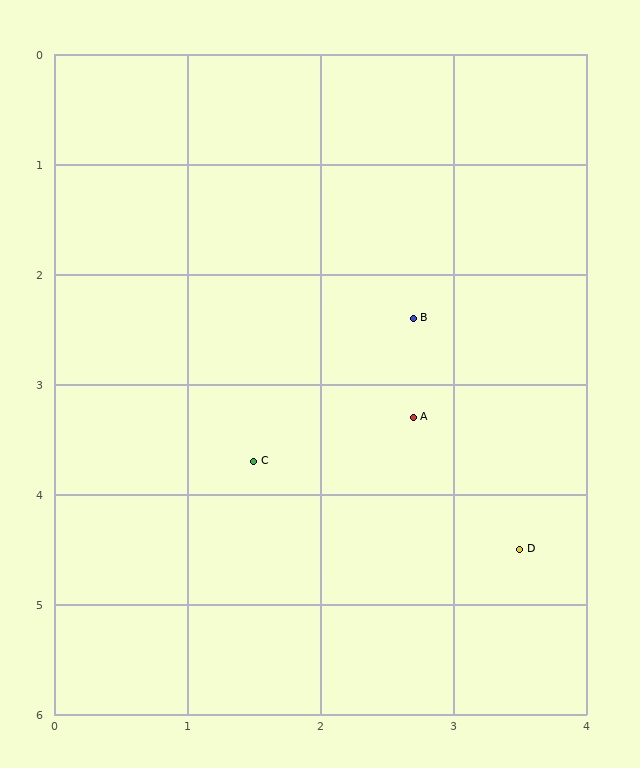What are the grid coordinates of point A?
Point A is at approximately (2.7, 3.3).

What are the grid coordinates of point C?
Point C is at approximately (1.5, 3.7).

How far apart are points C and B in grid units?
Points C and B are about 1.8 grid units apart.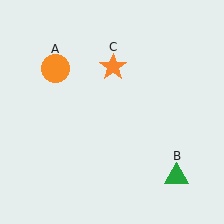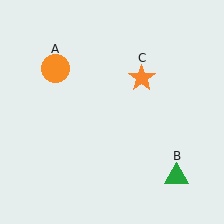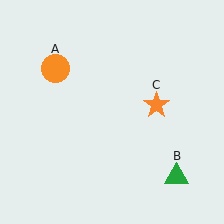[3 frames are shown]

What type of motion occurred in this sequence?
The orange star (object C) rotated clockwise around the center of the scene.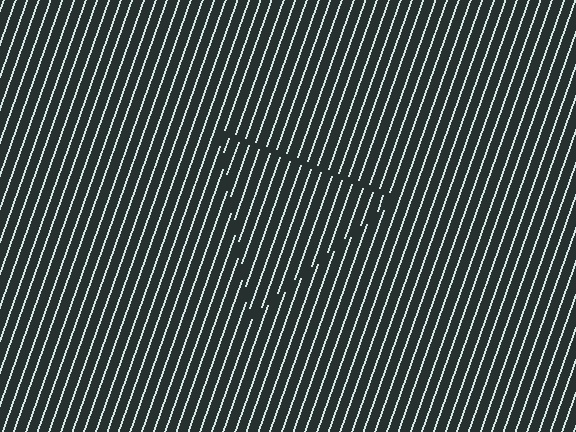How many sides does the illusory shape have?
3 sides — the line-ends trace a triangle.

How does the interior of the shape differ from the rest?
The interior of the shape contains the same grating, shifted by half a period — the contour is defined by the phase discontinuity where line-ends from the inner and outer gratings abut.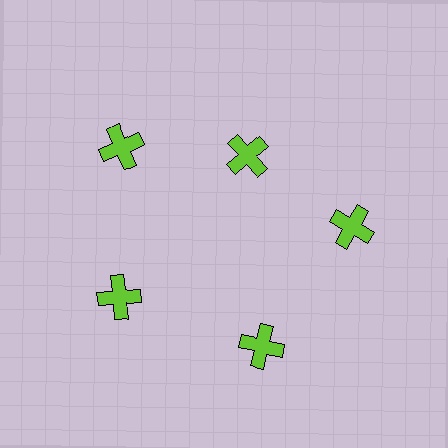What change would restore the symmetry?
The symmetry would be restored by moving it outward, back onto the ring so that all 5 crosses sit at equal angles and equal distance from the center.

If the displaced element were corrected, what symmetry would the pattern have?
It would have 5-fold rotational symmetry — the pattern would map onto itself every 72 degrees.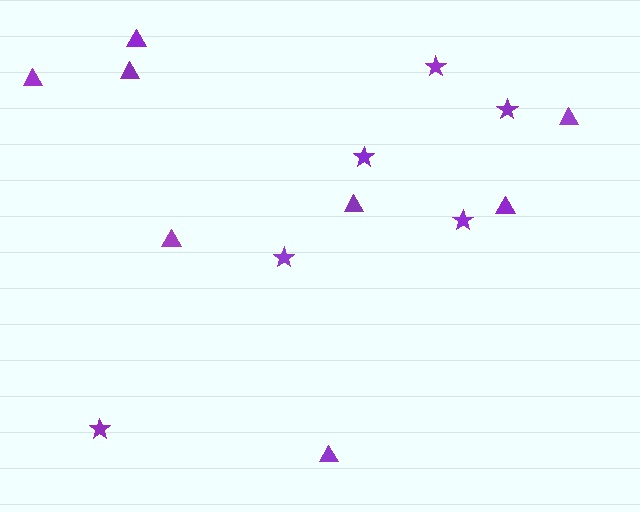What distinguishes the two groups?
There are 2 groups: one group of stars (6) and one group of triangles (8).